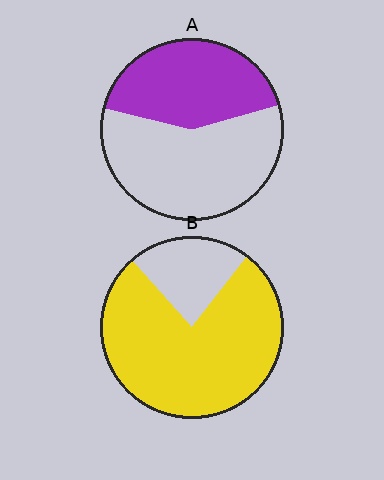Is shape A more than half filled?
No.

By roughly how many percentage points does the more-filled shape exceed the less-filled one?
By roughly 35 percentage points (B over A).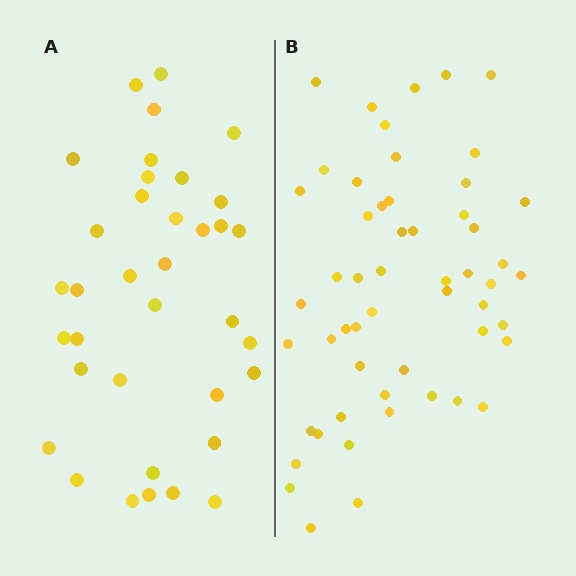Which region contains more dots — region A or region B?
Region B (the right region) has more dots.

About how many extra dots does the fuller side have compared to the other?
Region B has approximately 20 more dots than region A.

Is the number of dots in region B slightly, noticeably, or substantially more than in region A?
Region B has substantially more. The ratio is roughly 1.5 to 1.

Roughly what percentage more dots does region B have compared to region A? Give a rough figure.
About 50% more.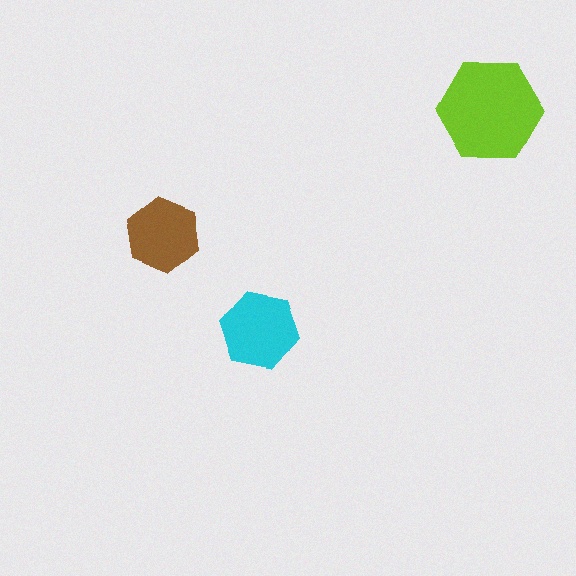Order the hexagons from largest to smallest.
the lime one, the cyan one, the brown one.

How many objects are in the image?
There are 3 objects in the image.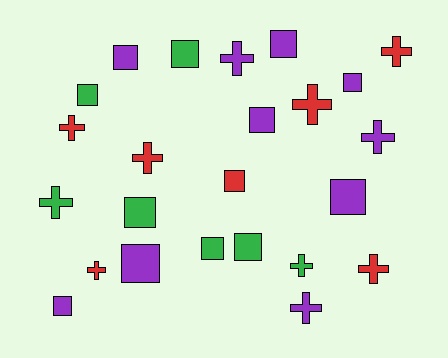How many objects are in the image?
There are 24 objects.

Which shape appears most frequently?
Square, with 13 objects.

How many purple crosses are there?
There are 3 purple crosses.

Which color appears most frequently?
Purple, with 10 objects.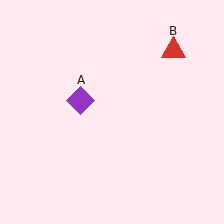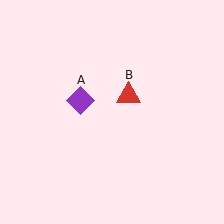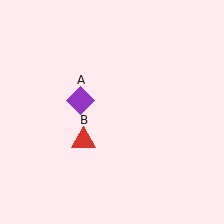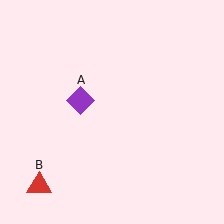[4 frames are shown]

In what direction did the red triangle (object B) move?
The red triangle (object B) moved down and to the left.